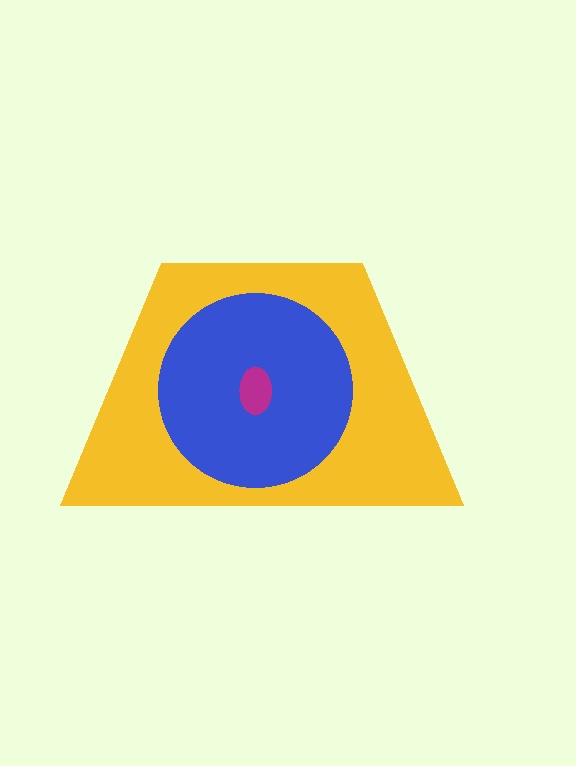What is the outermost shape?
The yellow trapezoid.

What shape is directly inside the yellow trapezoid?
The blue circle.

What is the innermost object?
The magenta ellipse.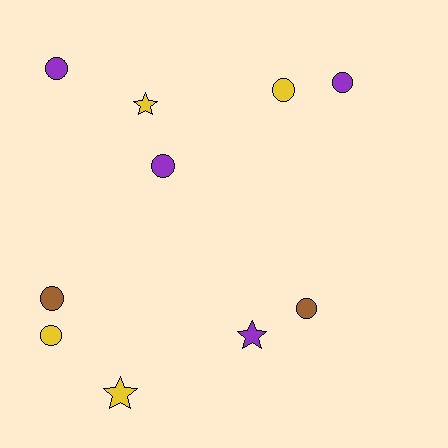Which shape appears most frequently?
Circle, with 7 objects.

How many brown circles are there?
There are 2 brown circles.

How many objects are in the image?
There are 10 objects.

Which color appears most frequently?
Yellow, with 4 objects.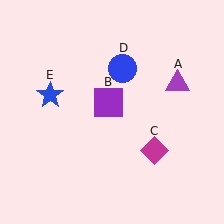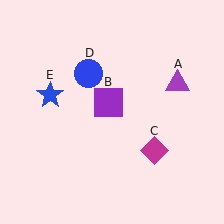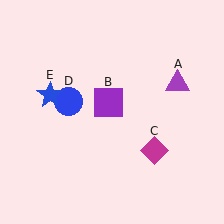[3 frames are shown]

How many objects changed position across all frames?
1 object changed position: blue circle (object D).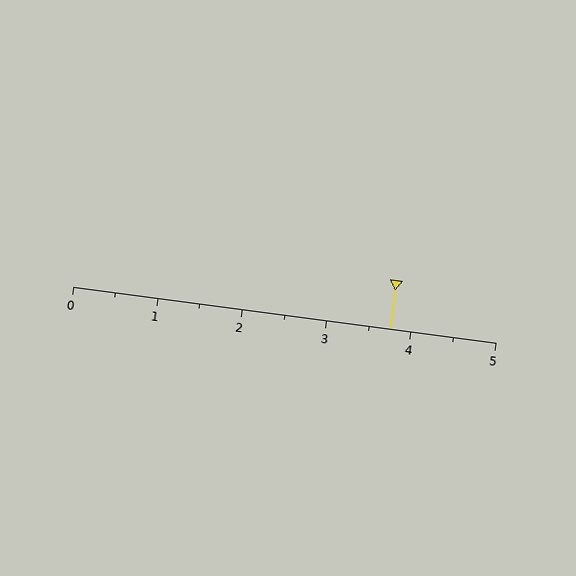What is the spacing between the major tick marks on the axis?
The major ticks are spaced 1 apart.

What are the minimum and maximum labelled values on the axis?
The axis runs from 0 to 5.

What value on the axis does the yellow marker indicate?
The marker indicates approximately 3.8.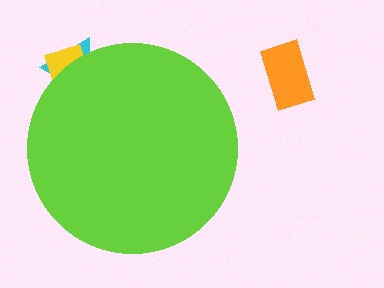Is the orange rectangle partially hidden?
No, the orange rectangle is fully visible.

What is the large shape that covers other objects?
A lime circle.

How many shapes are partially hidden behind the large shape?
2 shapes are partially hidden.